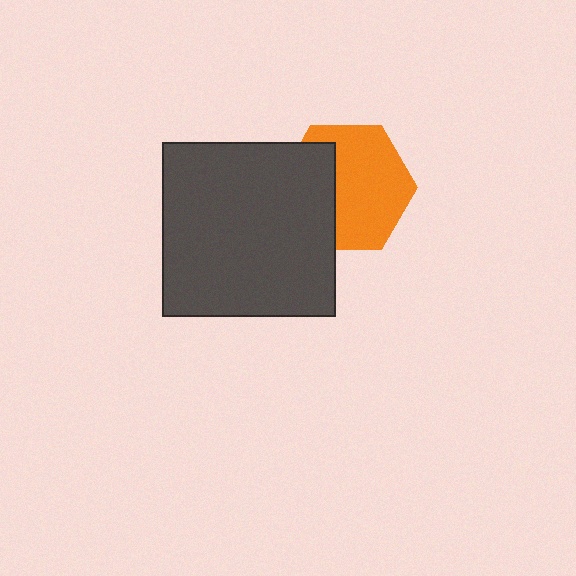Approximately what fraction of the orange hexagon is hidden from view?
Roughly 36% of the orange hexagon is hidden behind the dark gray square.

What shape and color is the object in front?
The object in front is a dark gray square.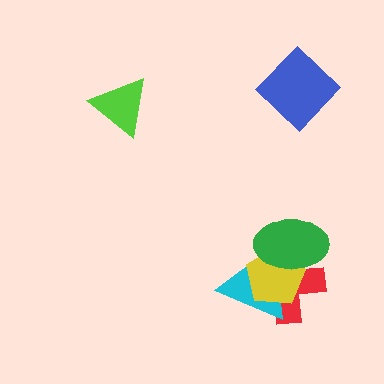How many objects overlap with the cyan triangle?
3 objects overlap with the cyan triangle.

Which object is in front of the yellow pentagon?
The green ellipse is in front of the yellow pentagon.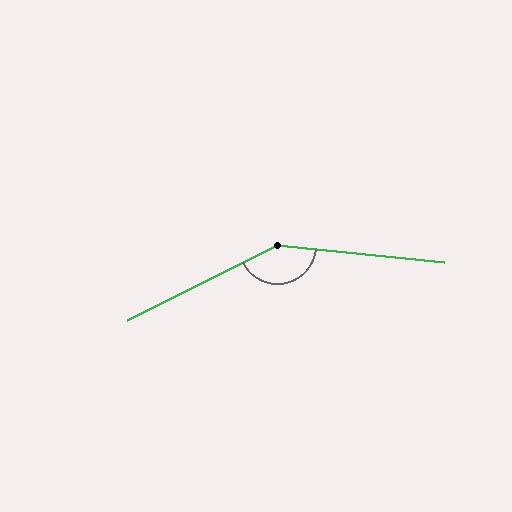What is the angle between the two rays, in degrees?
Approximately 148 degrees.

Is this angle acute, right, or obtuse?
It is obtuse.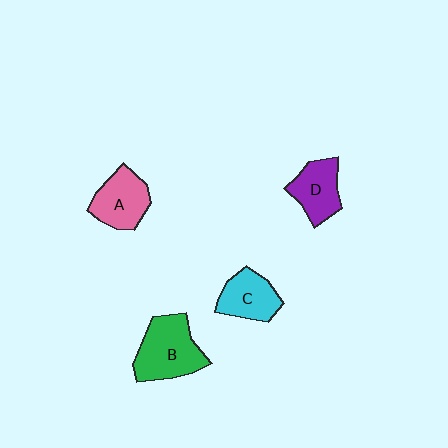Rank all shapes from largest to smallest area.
From largest to smallest: B (green), A (pink), C (cyan), D (purple).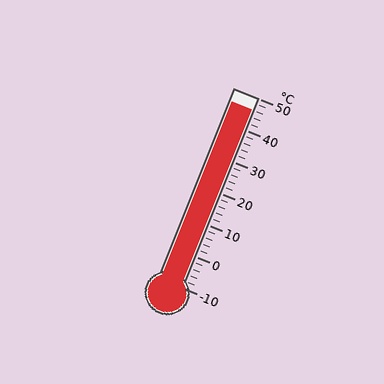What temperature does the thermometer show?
The thermometer shows approximately 46°C.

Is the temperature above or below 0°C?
The temperature is above 0°C.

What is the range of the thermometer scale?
The thermometer scale ranges from -10°C to 50°C.